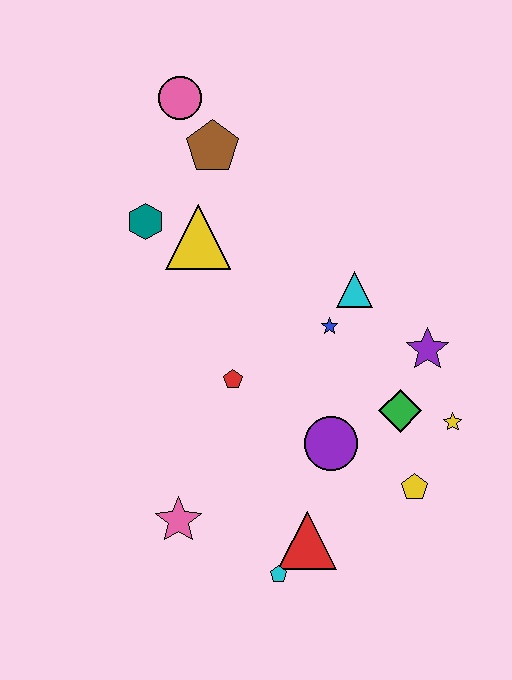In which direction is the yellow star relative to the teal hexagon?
The yellow star is to the right of the teal hexagon.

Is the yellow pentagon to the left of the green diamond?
No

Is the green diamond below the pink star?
No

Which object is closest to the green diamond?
The yellow star is closest to the green diamond.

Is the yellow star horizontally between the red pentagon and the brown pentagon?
No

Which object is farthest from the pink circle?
The cyan pentagon is farthest from the pink circle.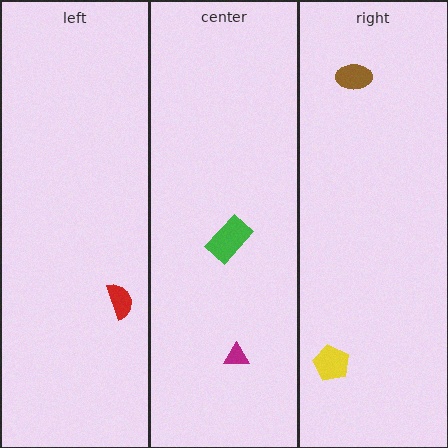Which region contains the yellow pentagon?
The right region.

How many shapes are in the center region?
2.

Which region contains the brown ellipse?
The right region.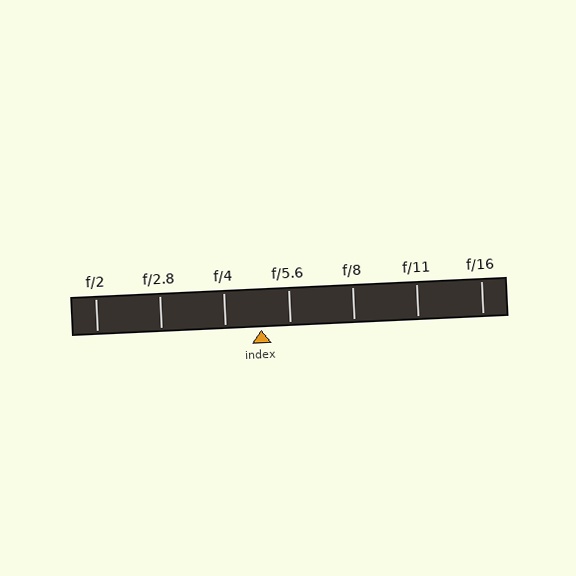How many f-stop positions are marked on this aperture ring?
There are 7 f-stop positions marked.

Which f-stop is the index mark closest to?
The index mark is closest to f/5.6.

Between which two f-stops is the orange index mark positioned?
The index mark is between f/4 and f/5.6.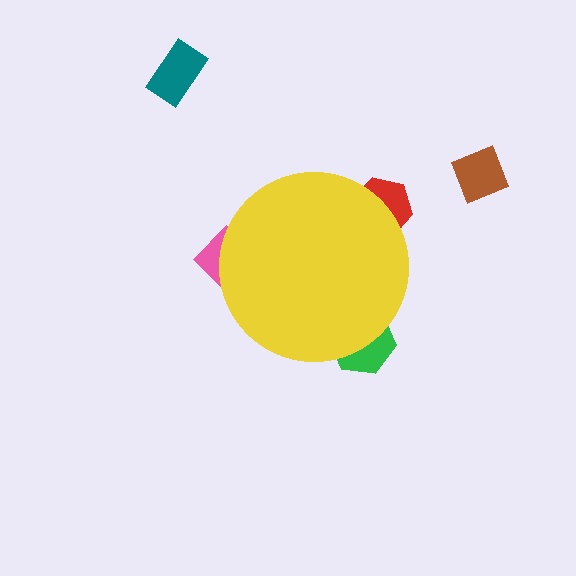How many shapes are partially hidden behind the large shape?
3 shapes are partially hidden.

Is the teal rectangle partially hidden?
No, the teal rectangle is fully visible.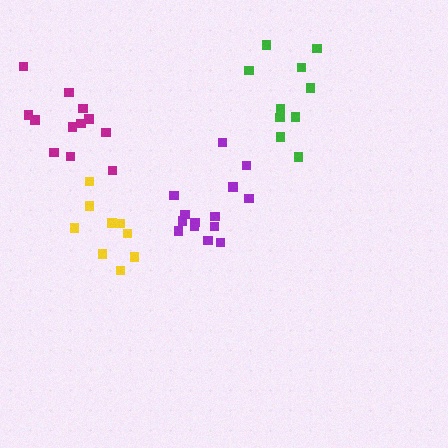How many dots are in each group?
Group 1: 14 dots, Group 2: 10 dots, Group 3: 12 dots, Group 4: 9 dots (45 total).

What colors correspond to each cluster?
The clusters are colored: purple, green, magenta, yellow.